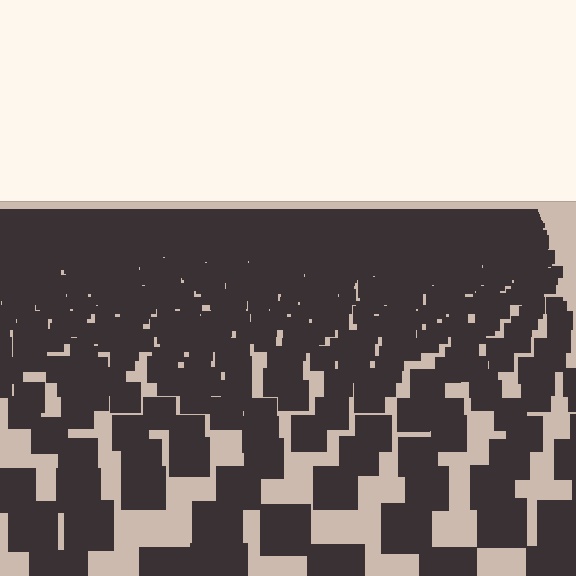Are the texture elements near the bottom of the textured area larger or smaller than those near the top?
Larger. Near the bottom, elements are closer to the viewer and appear at a bigger on-screen size.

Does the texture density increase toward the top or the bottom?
Density increases toward the top.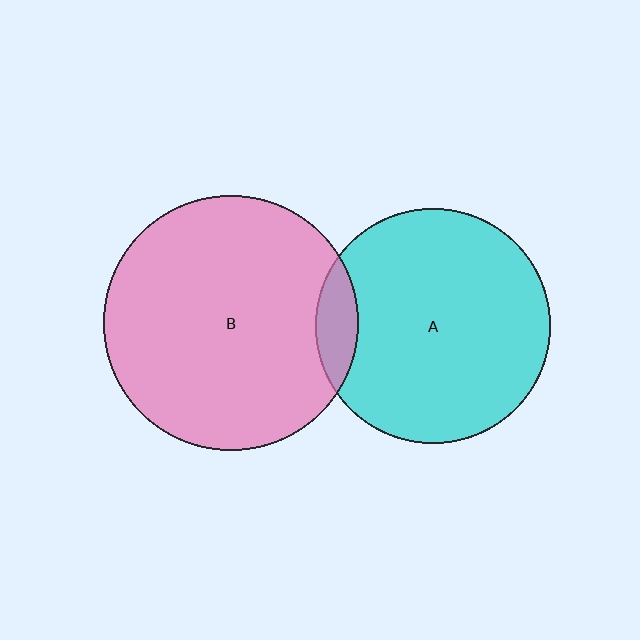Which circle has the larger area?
Circle B (pink).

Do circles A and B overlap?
Yes.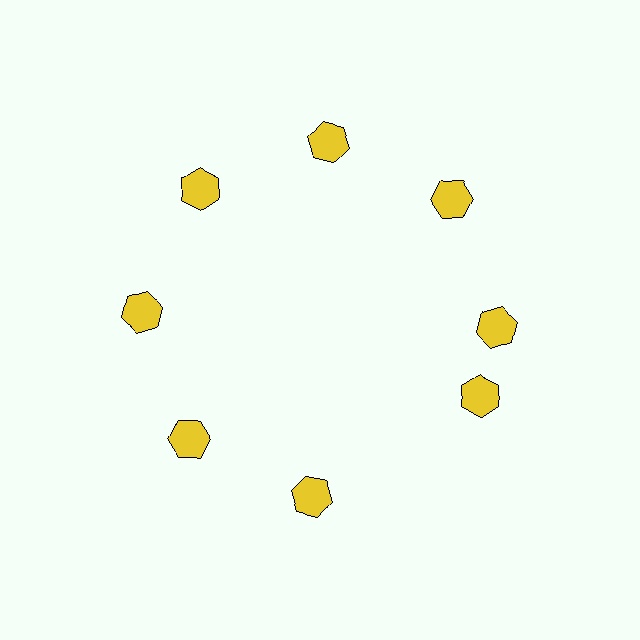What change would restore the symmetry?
The symmetry would be restored by rotating it back into even spacing with its neighbors so that all 8 hexagons sit at equal angles and equal distance from the center.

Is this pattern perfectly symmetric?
No. The 8 yellow hexagons are arranged in a ring, but one element near the 4 o'clock position is rotated out of alignment along the ring, breaking the 8-fold rotational symmetry.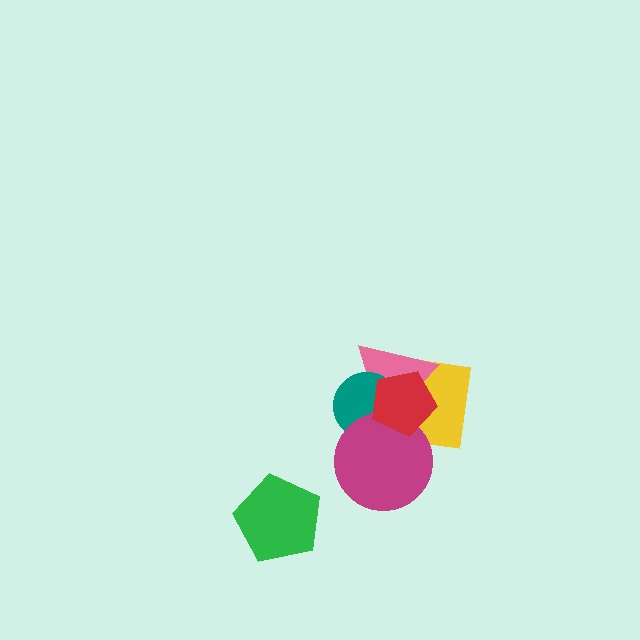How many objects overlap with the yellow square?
4 objects overlap with the yellow square.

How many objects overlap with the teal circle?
4 objects overlap with the teal circle.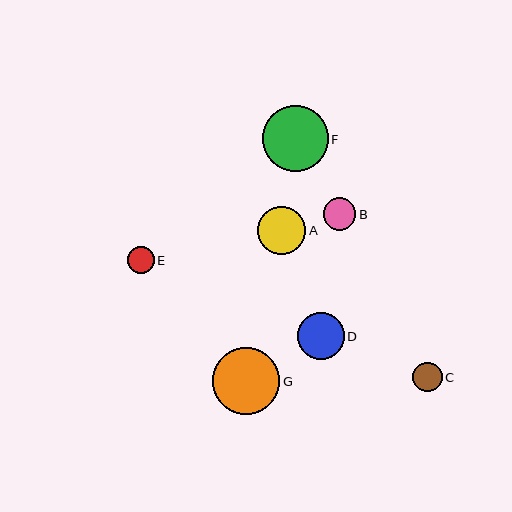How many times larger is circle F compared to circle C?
Circle F is approximately 2.2 times the size of circle C.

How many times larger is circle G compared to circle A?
Circle G is approximately 1.4 times the size of circle A.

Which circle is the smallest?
Circle E is the smallest with a size of approximately 27 pixels.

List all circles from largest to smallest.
From largest to smallest: G, F, A, D, B, C, E.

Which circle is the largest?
Circle G is the largest with a size of approximately 68 pixels.